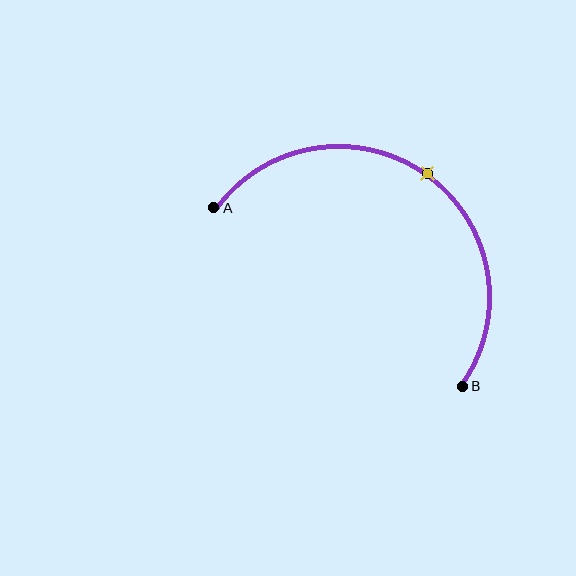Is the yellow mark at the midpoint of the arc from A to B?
Yes. The yellow mark lies on the arc at equal arc-length from both A and B — it is the arc midpoint.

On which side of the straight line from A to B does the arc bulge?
The arc bulges above and to the right of the straight line connecting A and B.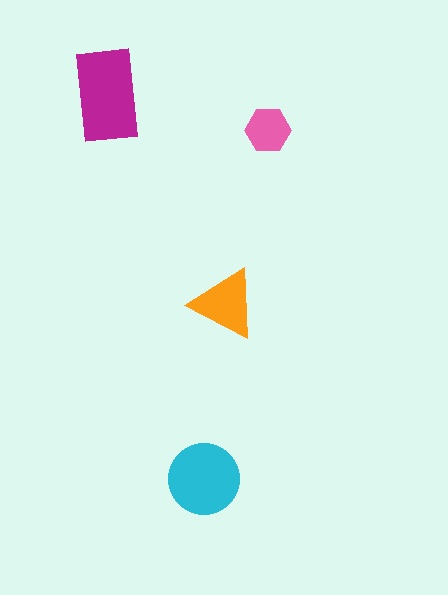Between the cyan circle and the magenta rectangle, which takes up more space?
The magenta rectangle.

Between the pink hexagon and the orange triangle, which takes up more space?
The orange triangle.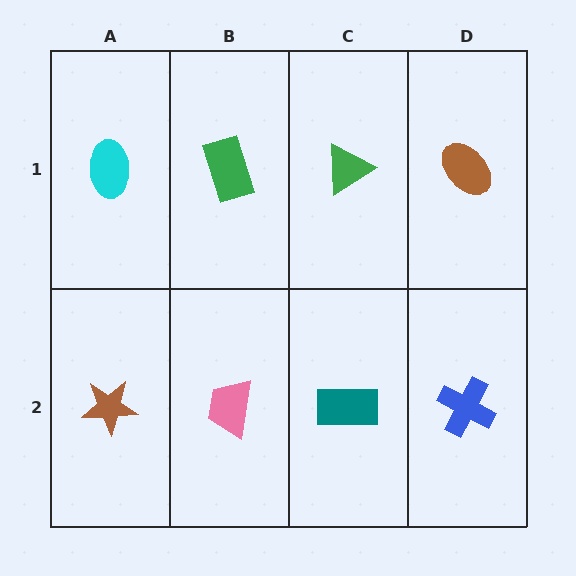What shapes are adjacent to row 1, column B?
A pink trapezoid (row 2, column B), a cyan ellipse (row 1, column A), a green triangle (row 1, column C).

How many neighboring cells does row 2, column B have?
3.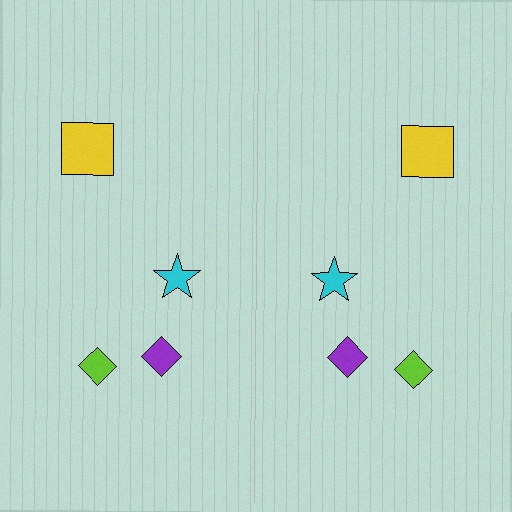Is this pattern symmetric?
Yes, this pattern has bilateral (reflection) symmetry.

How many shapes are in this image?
There are 8 shapes in this image.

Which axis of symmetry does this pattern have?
The pattern has a vertical axis of symmetry running through the center of the image.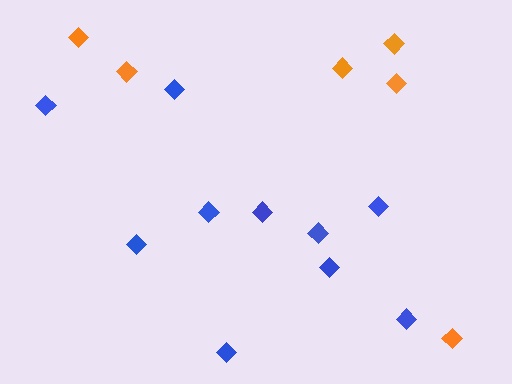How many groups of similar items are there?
There are 2 groups: one group of orange diamonds (6) and one group of blue diamonds (10).